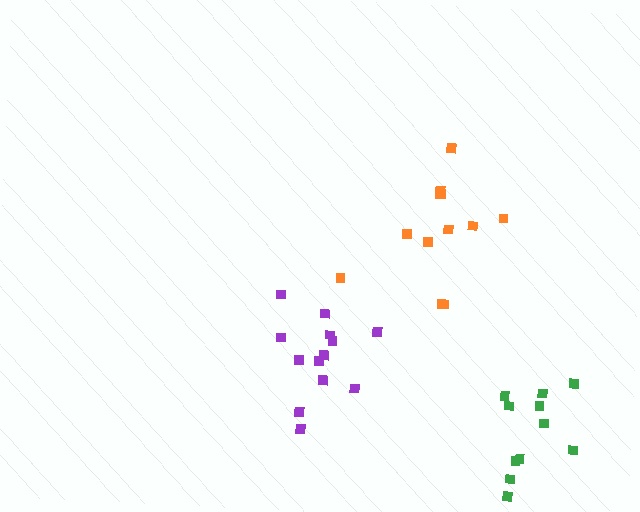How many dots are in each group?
Group 1: 12 dots, Group 2: 13 dots, Group 3: 11 dots (36 total).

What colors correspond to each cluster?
The clusters are colored: orange, purple, green.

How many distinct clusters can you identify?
There are 3 distinct clusters.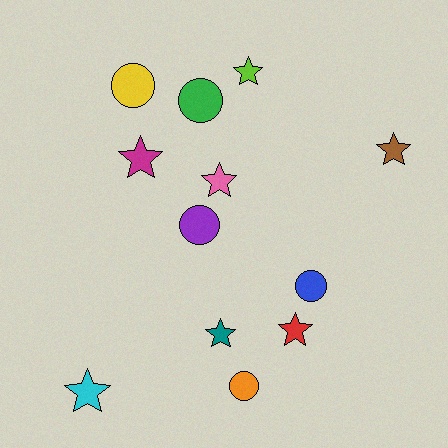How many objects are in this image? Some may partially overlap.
There are 12 objects.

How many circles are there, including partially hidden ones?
There are 5 circles.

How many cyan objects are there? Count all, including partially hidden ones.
There is 1 cyan object.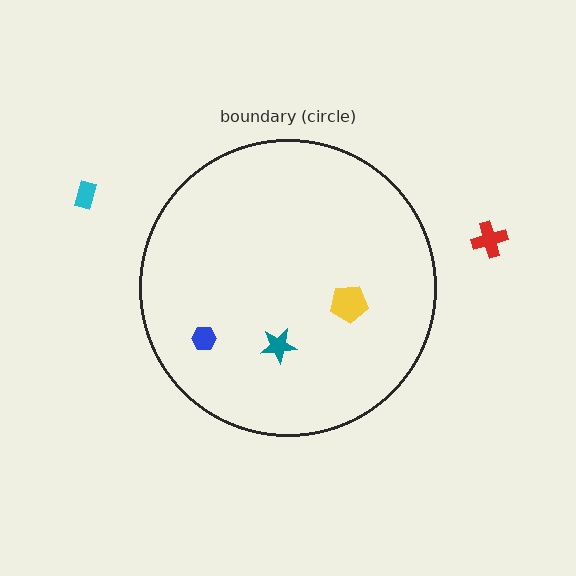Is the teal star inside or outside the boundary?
Inside.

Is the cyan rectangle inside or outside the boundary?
Outside.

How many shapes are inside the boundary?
3 inside, 2 outside.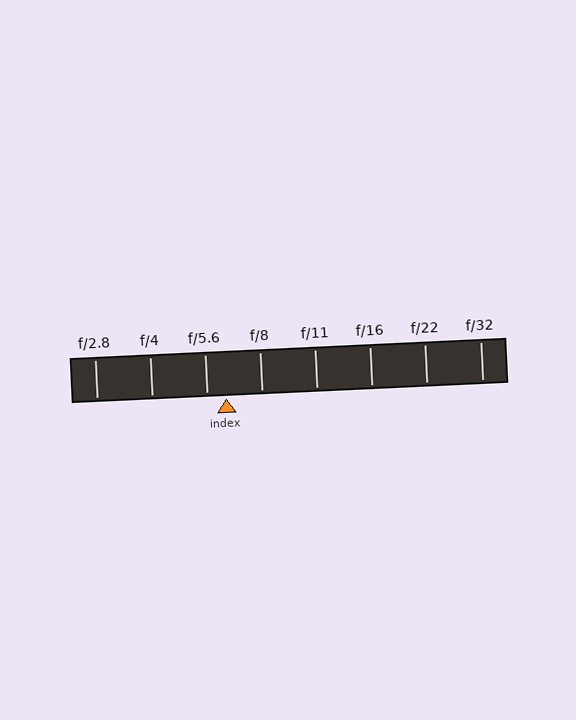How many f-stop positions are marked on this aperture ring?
There are 8 f-stop positions marked.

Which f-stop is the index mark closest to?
The index mark is closest to f/5.6.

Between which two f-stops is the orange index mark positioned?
The index mark is between f/5.6 and f/8.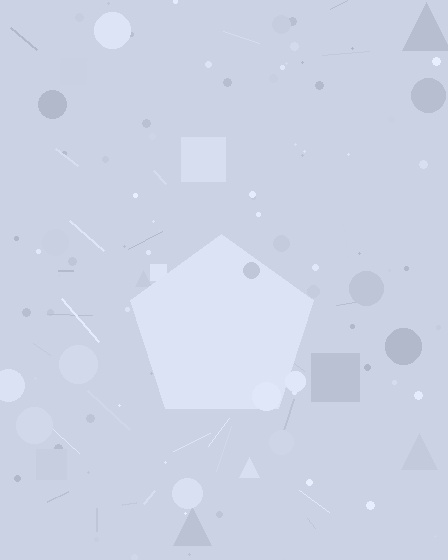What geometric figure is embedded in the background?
A pentagon is embedded in the background.